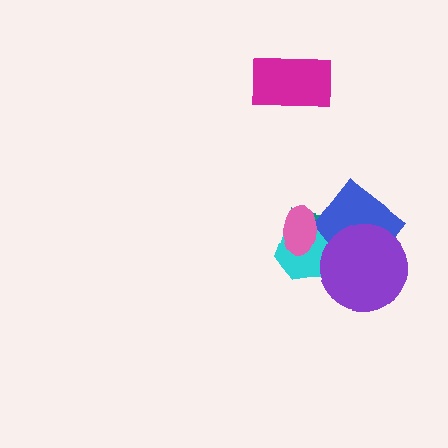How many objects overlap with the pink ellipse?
2 objects overlap with the pink ellipse.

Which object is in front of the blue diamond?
The purple circle is in front of the blue diamond.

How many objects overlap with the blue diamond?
2 objects overlap with the blue diamond.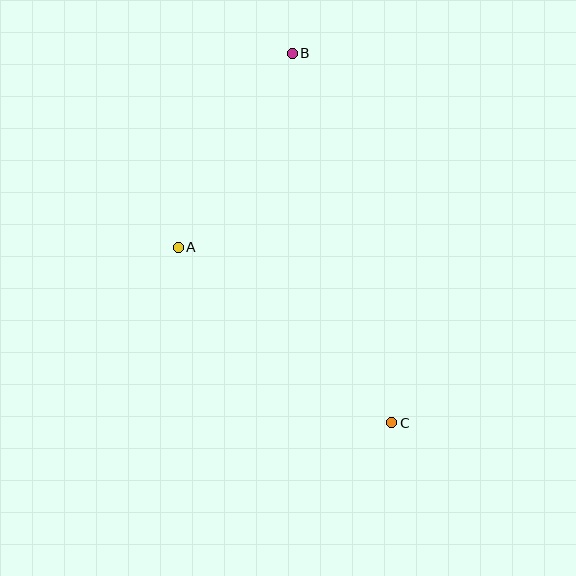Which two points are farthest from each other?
Points B and C are farthest from each other.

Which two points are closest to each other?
Points A and B are closest to each other.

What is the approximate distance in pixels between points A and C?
The distance between A and C is approximately 276 pixels.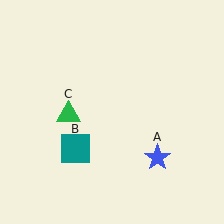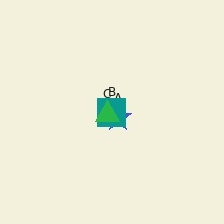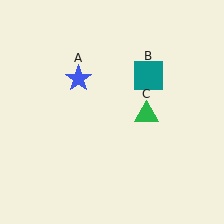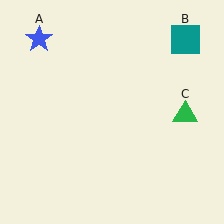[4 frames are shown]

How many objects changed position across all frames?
3 objects changed position: blue star (object A), teal square (object B), green triangle (object C).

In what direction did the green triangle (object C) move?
The green triangle (object C) moved right.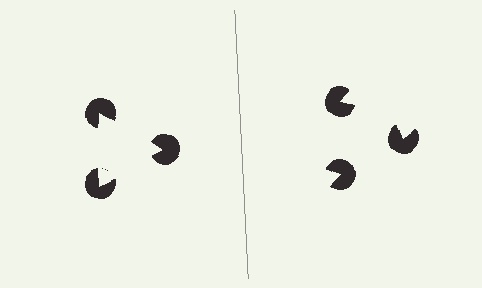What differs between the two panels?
The pac-man discs are positioned identically on both sides; only the wedge orientations differ. On the left they align to a triangle; on the right they are misaligned.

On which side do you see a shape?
An illusory triangle appears on the left side. On the right side the wedge cuts are rotated, so no coherent shape forms.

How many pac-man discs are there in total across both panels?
6 — 3 on each side.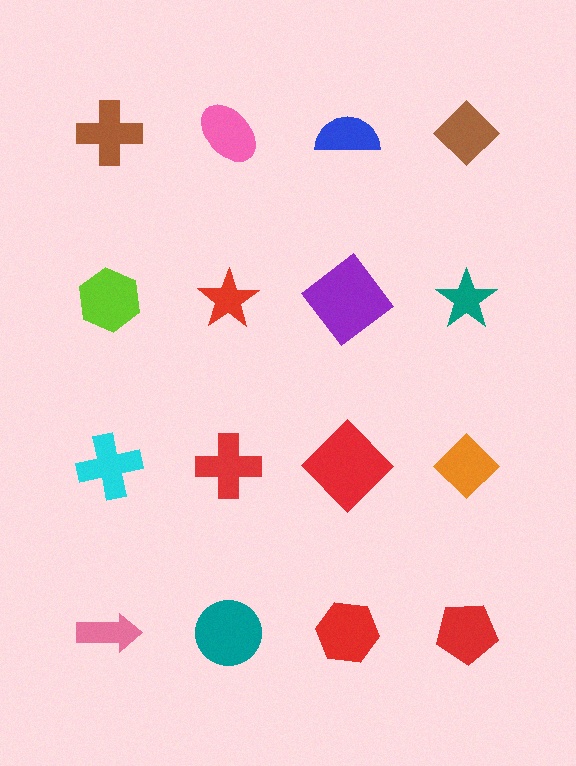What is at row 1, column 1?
A brown cross.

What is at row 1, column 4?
A brown diamond.